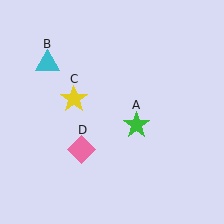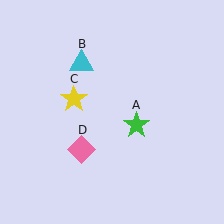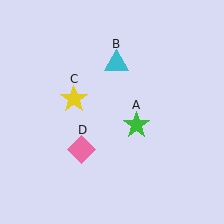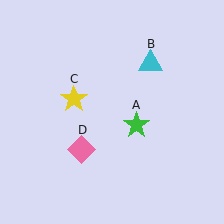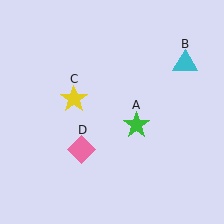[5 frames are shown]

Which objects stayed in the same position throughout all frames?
Green star (object A) and yellow star (object C) and pink diamond (object D) remained stationary.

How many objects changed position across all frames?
1 object changed position: cyan triangle (object B).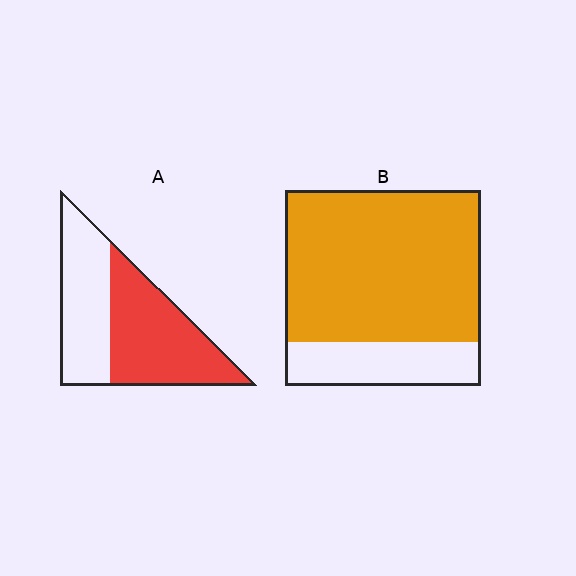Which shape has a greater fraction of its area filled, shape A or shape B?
Shape B.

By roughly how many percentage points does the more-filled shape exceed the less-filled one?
By roughly 20 percentage points (B over A).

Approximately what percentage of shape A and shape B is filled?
A is approximately 55% and B is approximately 80%.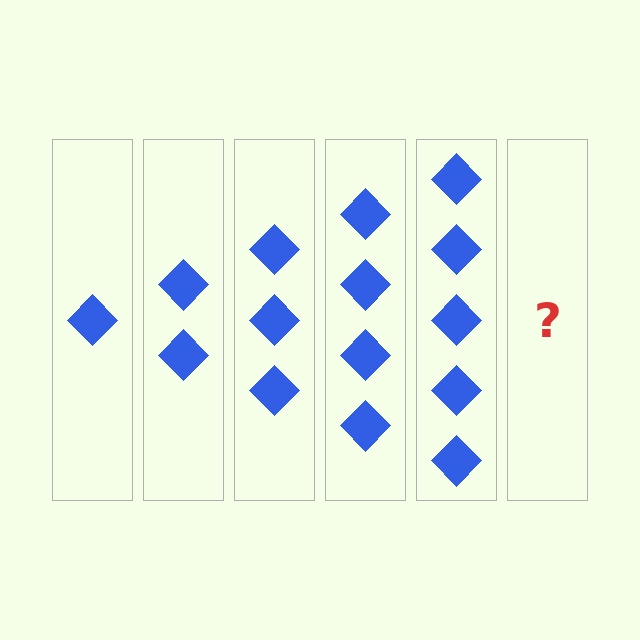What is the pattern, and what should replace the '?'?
The pattern is that each step adds one more diamond. The '?' should be 6 diamonds.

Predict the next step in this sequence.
The next step is 6 diamonds.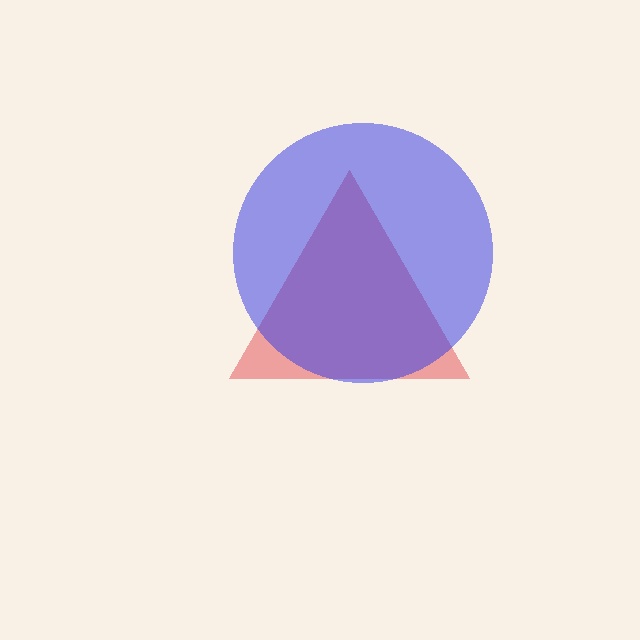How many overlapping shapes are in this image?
There are 2 overlapping shapes in the image.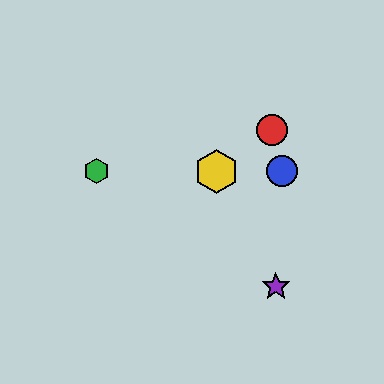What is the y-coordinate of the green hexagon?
The green hexagon is at y≈171.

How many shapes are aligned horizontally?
3 shapes (the blue circle, the green hexagon, the yellow hexagon) are aligned horizontally.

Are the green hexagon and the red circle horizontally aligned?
No, the green hexagon is at y≈171 and the red circle is at y≈130.